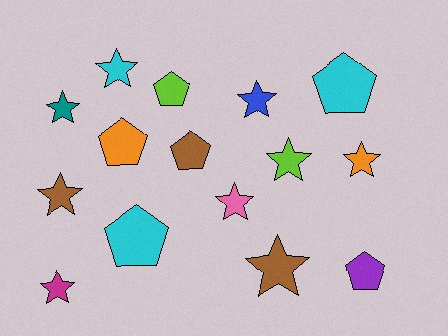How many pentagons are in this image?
There are 6 pentagons.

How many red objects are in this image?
There are no red objects.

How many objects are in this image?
There are 15 objects.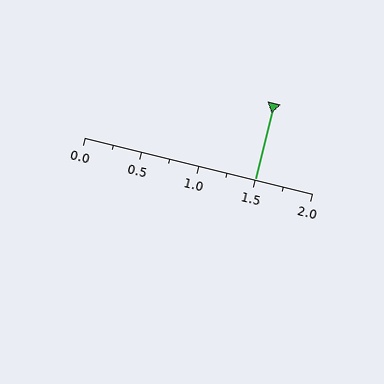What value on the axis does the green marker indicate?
The marker indicates approximately 1.5.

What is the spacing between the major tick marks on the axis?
The major ticks are spaced 0.5 apart.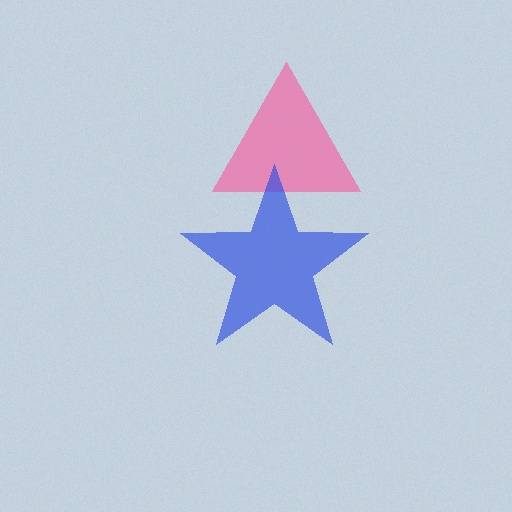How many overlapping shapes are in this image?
There are 2 overlapping shapes in the image.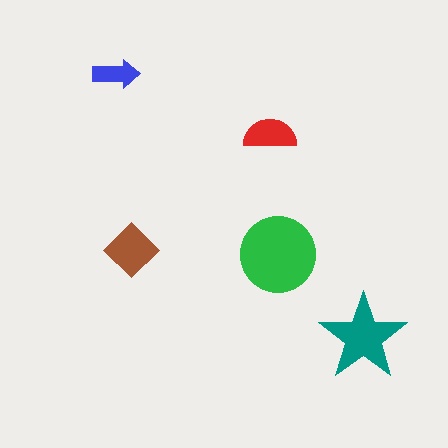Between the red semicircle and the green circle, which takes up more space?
The green circle.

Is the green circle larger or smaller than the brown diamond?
Larger.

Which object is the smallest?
The blue arrow.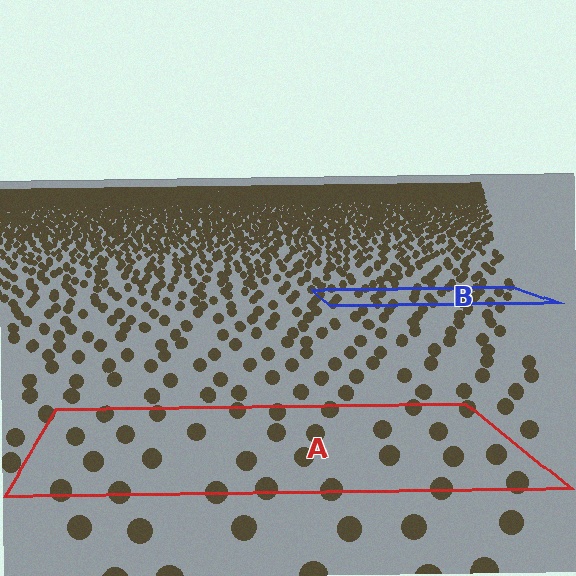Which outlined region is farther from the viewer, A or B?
Region B is farther from the viewer — the texture elements inside it appear smaller and more densely packed.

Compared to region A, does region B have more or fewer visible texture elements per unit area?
Region B has more texture elements per unit area — they are packed more densely because it is farther away.